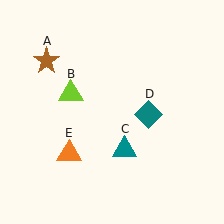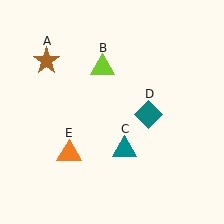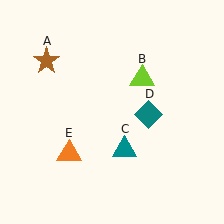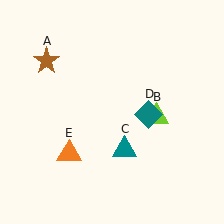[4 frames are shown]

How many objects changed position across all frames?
1 object changed position: lime triangle (object B).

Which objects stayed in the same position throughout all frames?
Brown star (object A) and teal triangle (object C) and teal diamond (object D) and orange triangle (object E) remained stationary.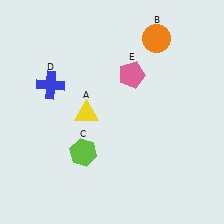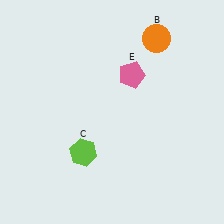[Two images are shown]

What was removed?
The yellow triangle (A), the blue cross (D) were removed in Image 2.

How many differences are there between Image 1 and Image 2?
There are 2 differences between the two images.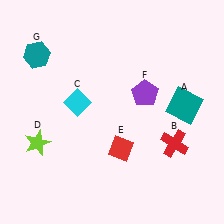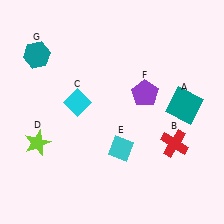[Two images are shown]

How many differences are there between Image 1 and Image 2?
There is 1 difference between the two images.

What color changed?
The diamond (E) changed from red in Image 1 to cyan in Image 2.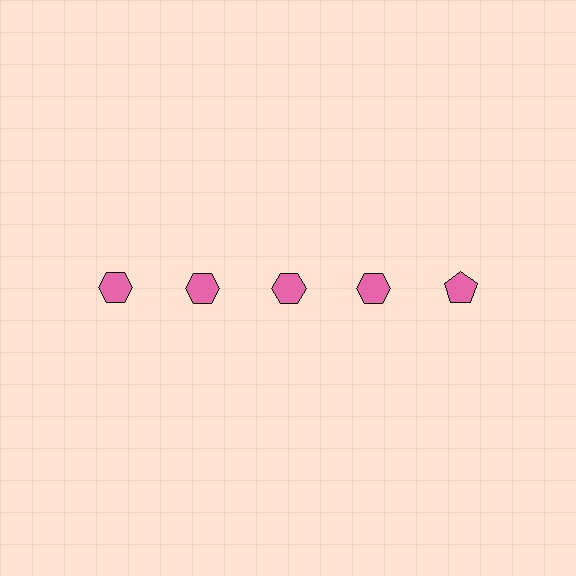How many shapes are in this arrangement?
There are 5 shapes arranged in a grid pattern.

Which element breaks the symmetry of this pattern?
The pink pentagon in the top row, rightmost column breaks the symmetry. All other shapes are pink hexagons.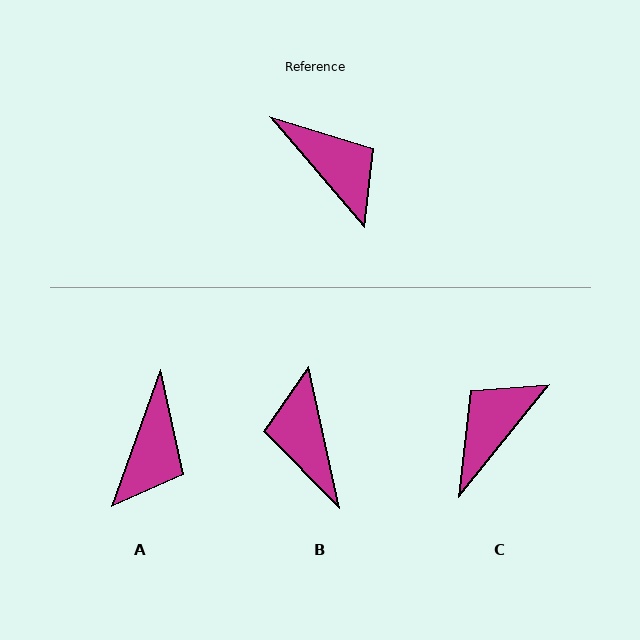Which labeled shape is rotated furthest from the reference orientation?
B, about 152 degrees away.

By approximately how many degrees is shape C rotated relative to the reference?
Approximately 101 degrees counter-clockwise.